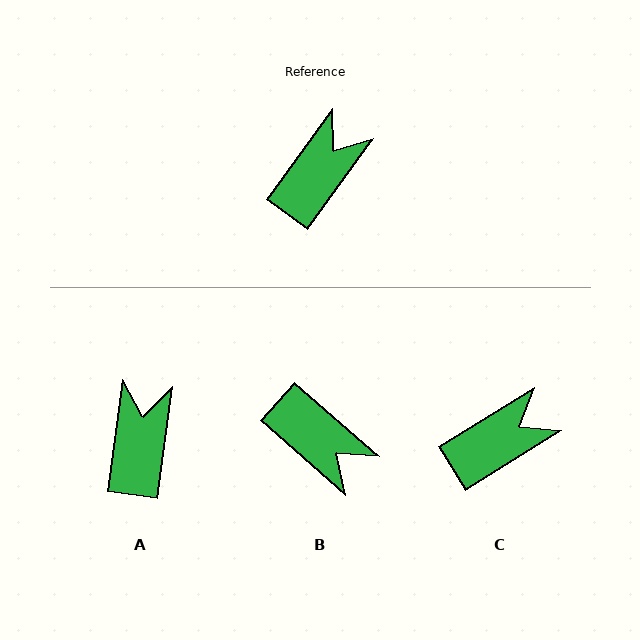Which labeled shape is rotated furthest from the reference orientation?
B, about 95 degrees away.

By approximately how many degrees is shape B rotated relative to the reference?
Approximately 95 degrees clockwise.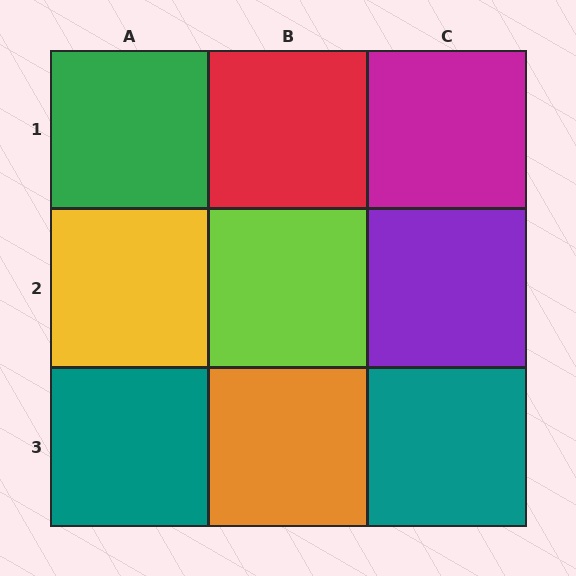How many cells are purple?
1 cell is purple.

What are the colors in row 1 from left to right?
Green, red, magenta.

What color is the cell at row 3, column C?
Teal.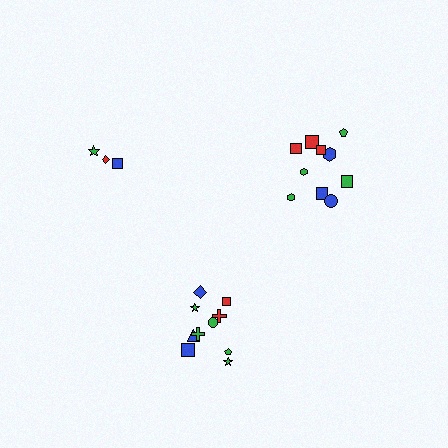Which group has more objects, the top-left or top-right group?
The top-right group.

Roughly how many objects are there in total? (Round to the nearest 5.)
Roughly 25 objects in total.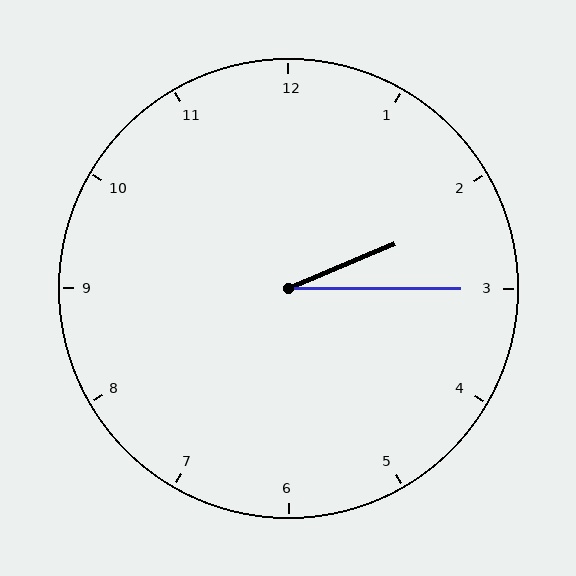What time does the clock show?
2:15.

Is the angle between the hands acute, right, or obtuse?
It is acute.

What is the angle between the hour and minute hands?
Approximately 22 degrees.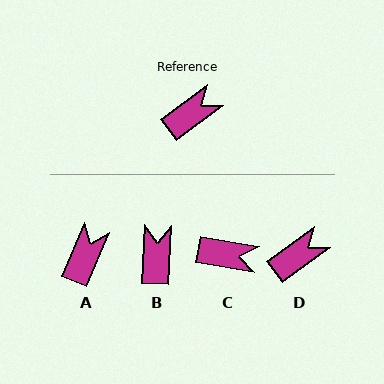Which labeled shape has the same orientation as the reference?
D.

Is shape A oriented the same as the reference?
No, it is off by about 31 degrees.